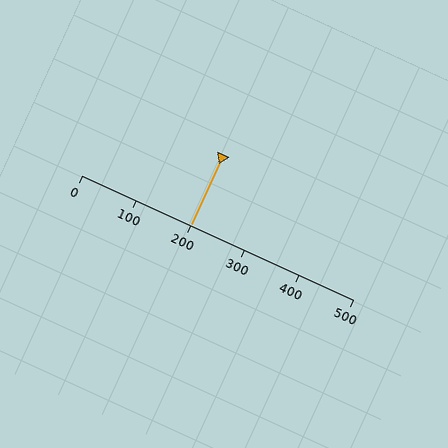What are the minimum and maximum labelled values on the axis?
The axis runs from 0 to 500.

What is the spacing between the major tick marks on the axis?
The major ticks are spaced 100 apart.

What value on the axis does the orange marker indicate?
The marker indicates approximately 200.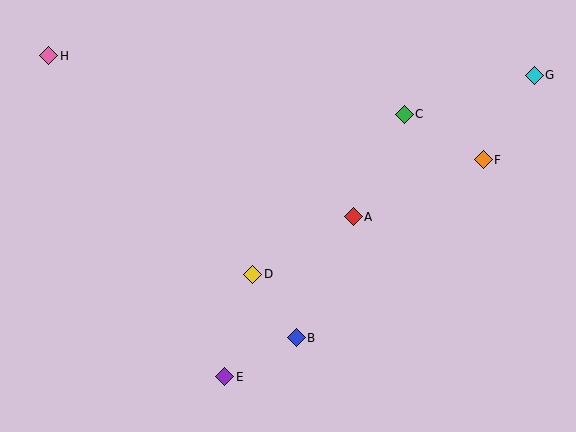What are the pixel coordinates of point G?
Point G is at (534, 75).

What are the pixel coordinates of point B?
Point B is at (296, 338).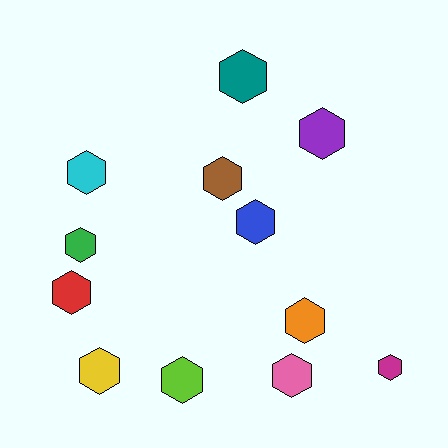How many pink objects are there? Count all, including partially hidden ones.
There is 1 pink object.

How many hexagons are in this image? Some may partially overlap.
There are 12 hexagons.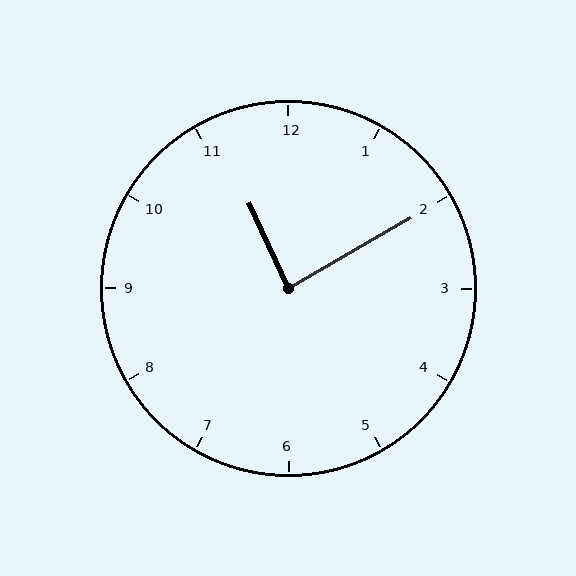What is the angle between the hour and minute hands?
Approximately 85 degrees.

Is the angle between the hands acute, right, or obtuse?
It is right.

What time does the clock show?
11:10.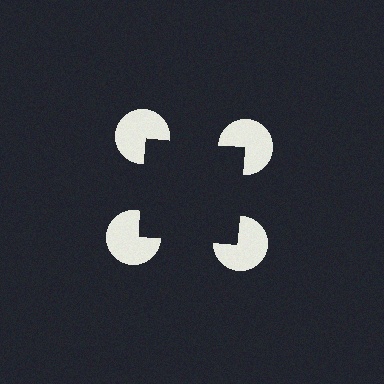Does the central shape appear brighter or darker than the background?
It typically appears slightly darker than the background, even though no actual brightness change is drawn.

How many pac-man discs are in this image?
There are 4 — one at each vertex of the illusory square.